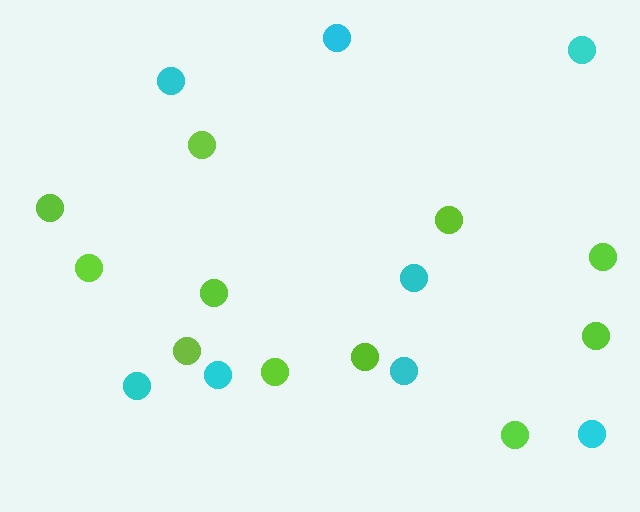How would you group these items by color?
There are 2 groups: one group of lime circles (11) and one group of cyan circles (8).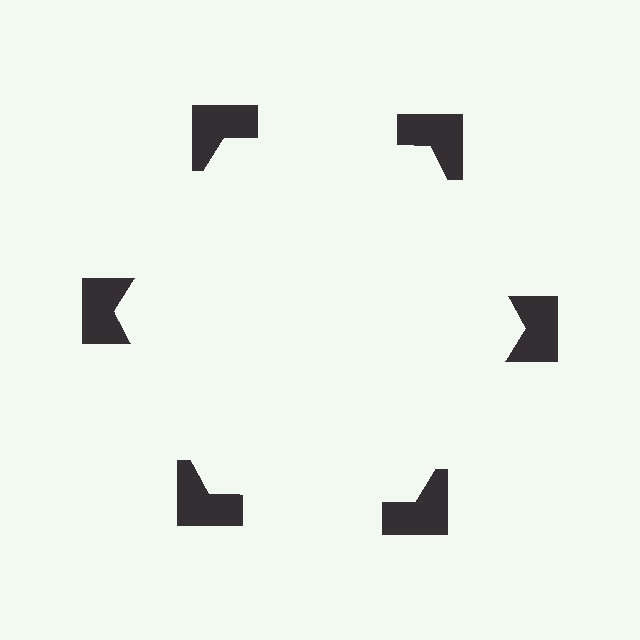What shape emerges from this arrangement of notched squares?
An illusory hexagon — its edges are inferred from the aligned wedge cuts in the notched squares, not physically drawn.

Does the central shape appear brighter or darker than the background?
It typically appears slightly brighter than the background, even though no actual brightness change is drawn.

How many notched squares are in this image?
There are 6 — one at each vertex of the illusory hexagon.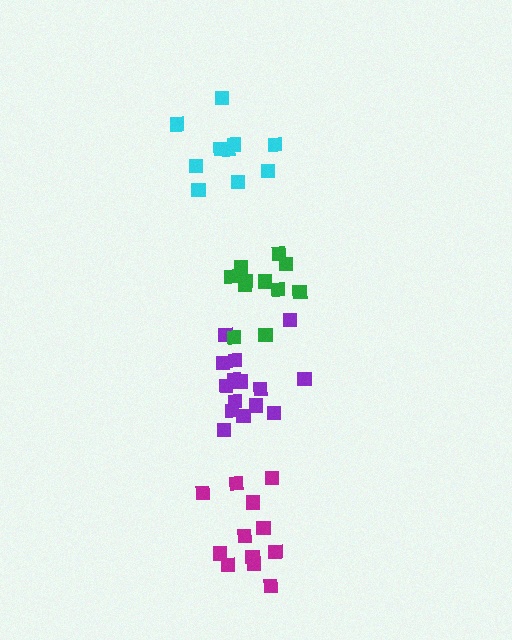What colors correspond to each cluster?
The clusters are colored: purple, cyan, green, magenta.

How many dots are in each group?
Group 1: 15 dots, Group 2: 10 dots, Group 3: 11 dots, Group 4: 12 dots (48 total).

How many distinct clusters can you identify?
There are 4 distinct clusters.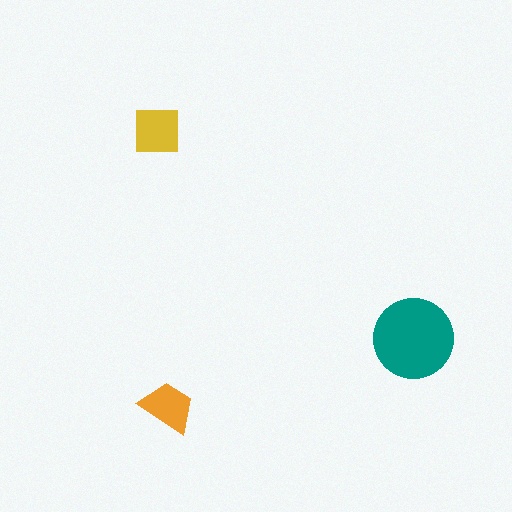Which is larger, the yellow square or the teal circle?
The teal circle.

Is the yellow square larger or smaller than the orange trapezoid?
Larger.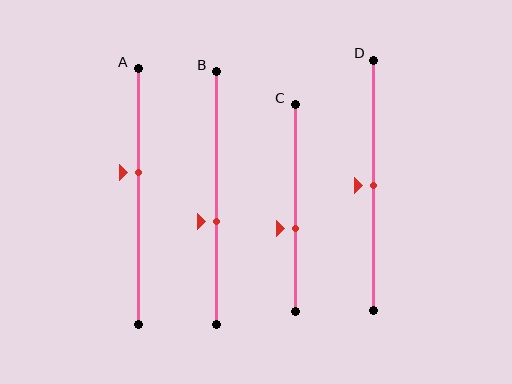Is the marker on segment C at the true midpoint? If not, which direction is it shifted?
No, the marker on segment C is shifted downward by about 10% of the segment length.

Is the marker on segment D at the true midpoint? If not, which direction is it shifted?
Yes, the marker on segment D is at the true midpoint.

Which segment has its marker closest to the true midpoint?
Segment D has its marker closest to the true midpoint.